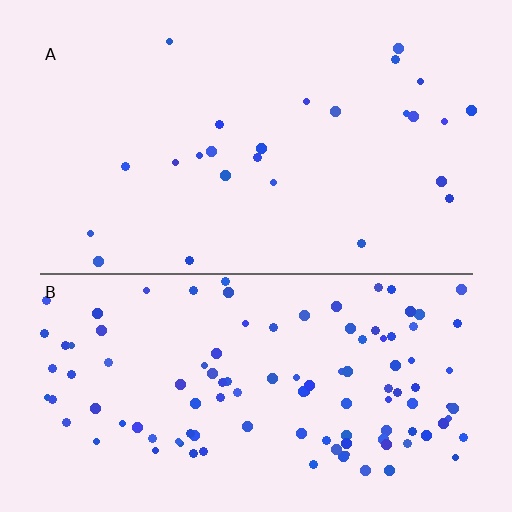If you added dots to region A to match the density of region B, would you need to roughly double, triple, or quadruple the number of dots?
Approximately quadruple.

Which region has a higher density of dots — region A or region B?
B (the bottom).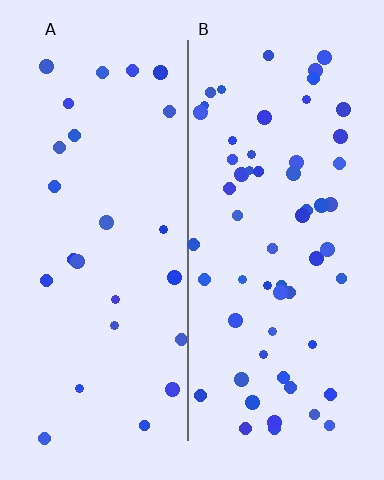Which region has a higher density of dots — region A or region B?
B (the right).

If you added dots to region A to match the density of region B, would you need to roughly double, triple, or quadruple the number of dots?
Approximately double.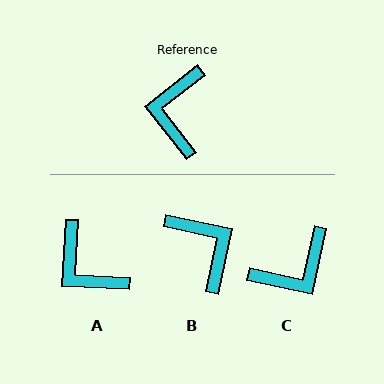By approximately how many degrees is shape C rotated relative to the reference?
Approximately 130 degrees counter-clockwise.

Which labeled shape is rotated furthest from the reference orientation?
B, about 140 degrees away.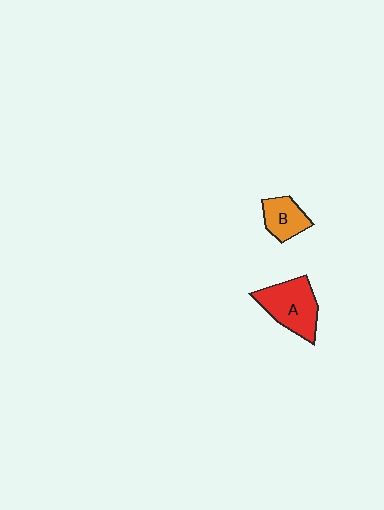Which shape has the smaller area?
Shape B (orange).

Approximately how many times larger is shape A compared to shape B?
Approximately 1.7 times.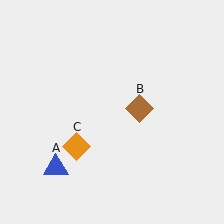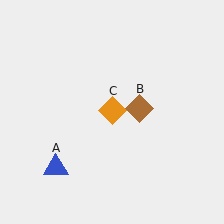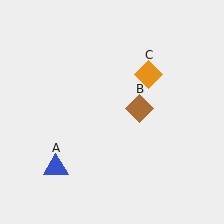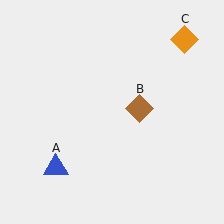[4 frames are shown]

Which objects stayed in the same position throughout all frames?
Blue triangle (object A) and brown diamond (object B) remained stationary.